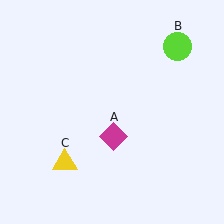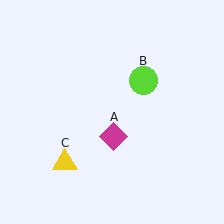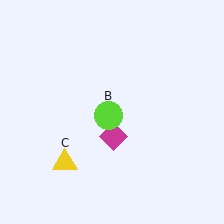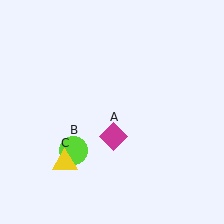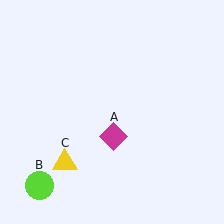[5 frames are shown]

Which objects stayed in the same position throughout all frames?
Magenta diamond (object A) and yellow triangle (object C) remained stationary.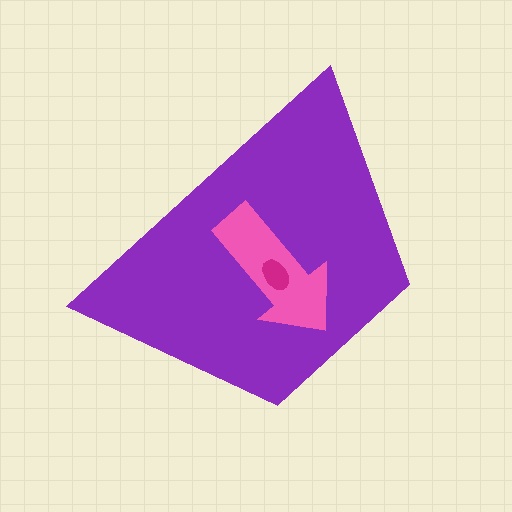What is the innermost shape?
The magenta ellipse.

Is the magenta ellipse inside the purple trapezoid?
Yes.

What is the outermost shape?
The purple trapezoid.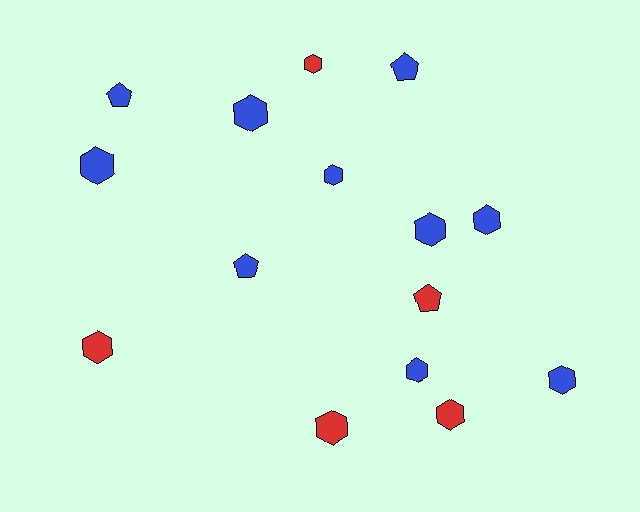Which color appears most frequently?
Blue, with 10 objects.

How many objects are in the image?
There are 15 objects.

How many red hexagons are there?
There are 4 red hexagons.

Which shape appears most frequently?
Hexagon, with 11 objects.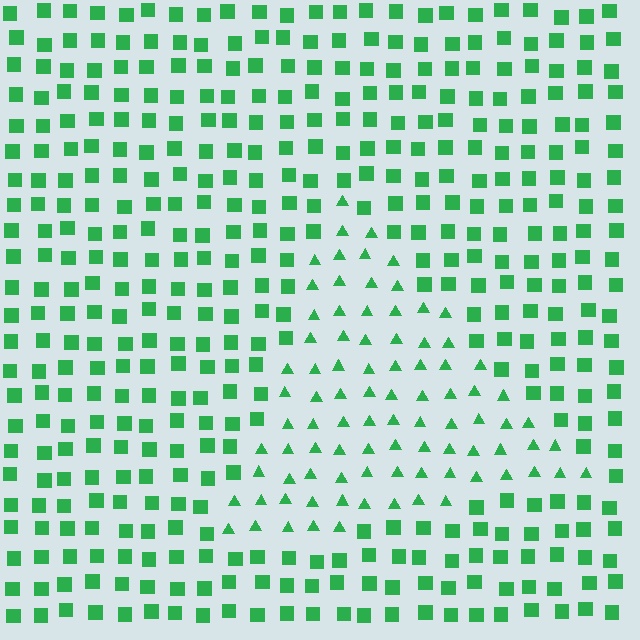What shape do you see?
I see a triangle.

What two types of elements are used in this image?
The image uses triangles inside the triangle region and squares outside it.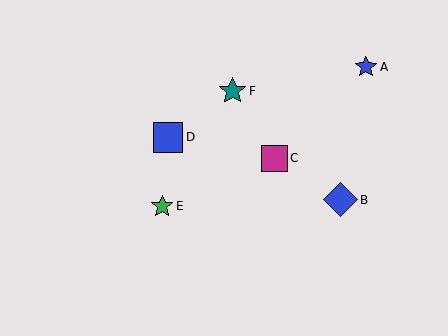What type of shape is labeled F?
Shape F is a teal star.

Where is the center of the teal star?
The center of the teal star is at (232, 91).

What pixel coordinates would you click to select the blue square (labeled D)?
Click at (168, 137) to select the blue square D.